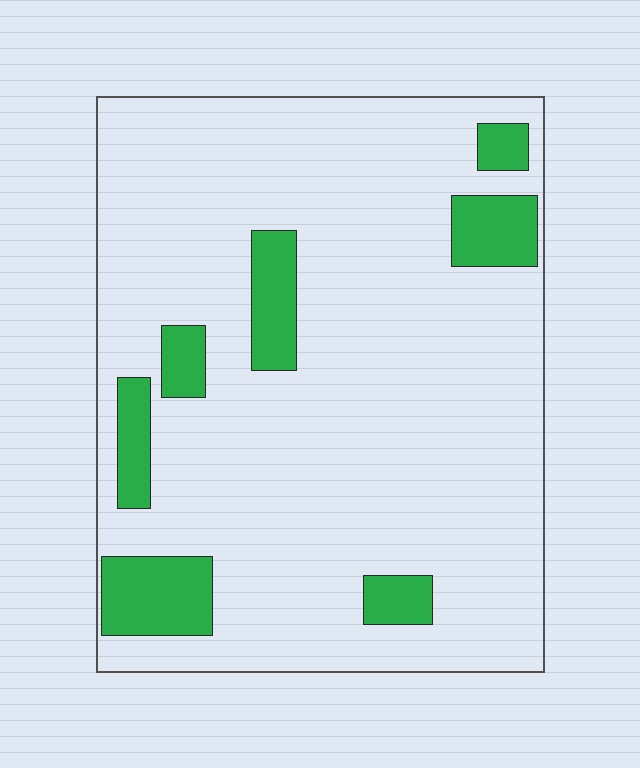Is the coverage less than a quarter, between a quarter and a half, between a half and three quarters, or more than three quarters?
Less than a quarter.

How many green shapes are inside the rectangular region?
7.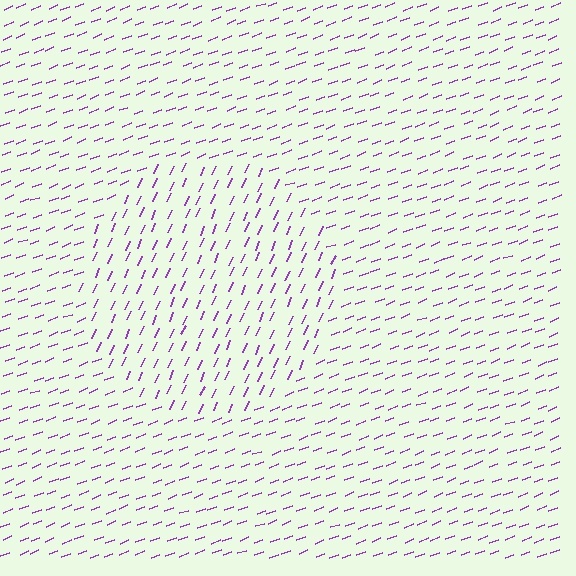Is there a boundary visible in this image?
Yes, there is a texture boundary formed by a change in line orientation.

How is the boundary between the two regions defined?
The boundary is defined purely by a change in line orientation (approximately 45 degrees difference). All lines are the same color and thickness.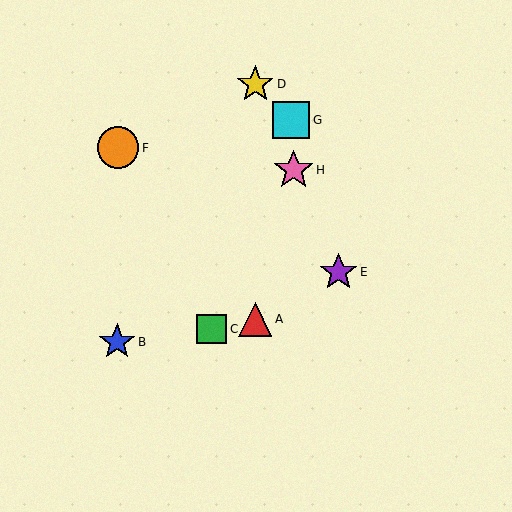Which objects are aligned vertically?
Objects A, D are aligned vertically.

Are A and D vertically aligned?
Yes, both are at x≈255.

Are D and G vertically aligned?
No, D is at x≈255 and G is at x≈291.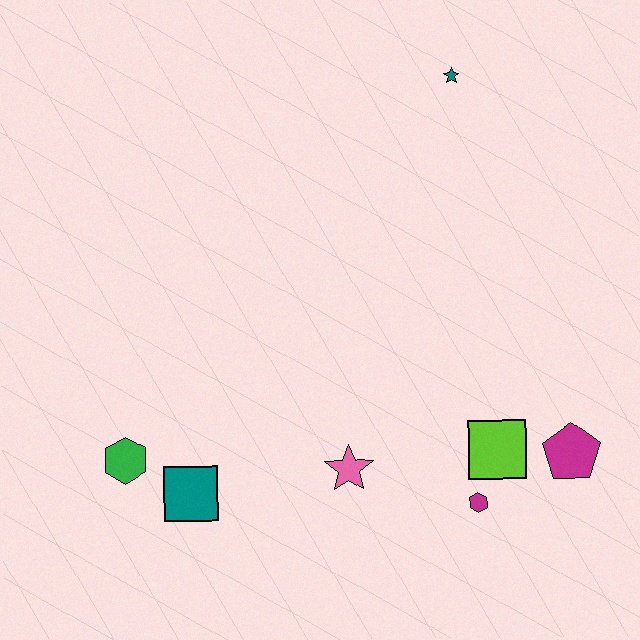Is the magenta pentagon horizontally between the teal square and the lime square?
No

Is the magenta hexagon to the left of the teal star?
No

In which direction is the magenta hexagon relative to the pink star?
The magenta hexagon is to the right of the pink star.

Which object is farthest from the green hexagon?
The teal star is farthest from the green hexagon.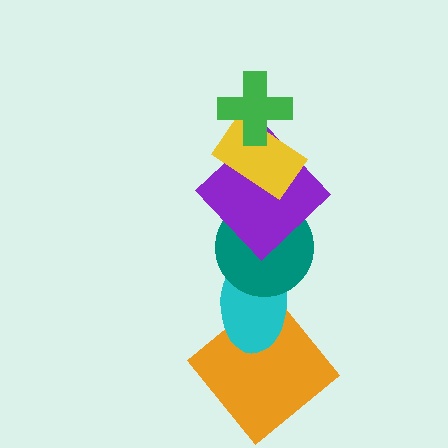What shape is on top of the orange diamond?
The cyan ellipse is on top of the orange diamond.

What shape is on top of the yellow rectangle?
The green cross is on top of the yellow rectangle.